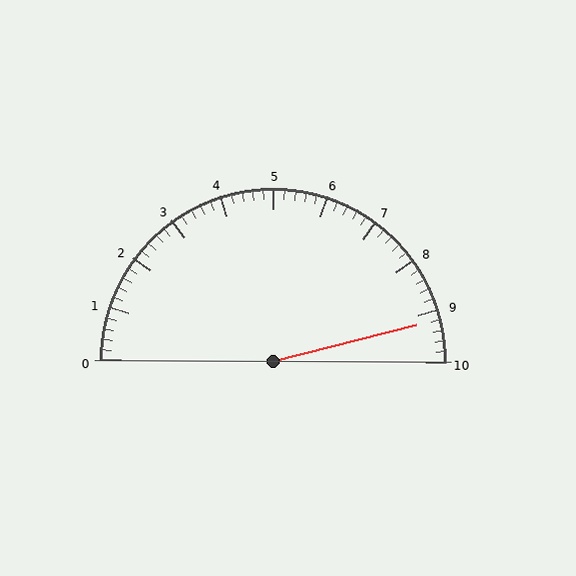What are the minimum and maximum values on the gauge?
The gauge ranges from 0 to 10.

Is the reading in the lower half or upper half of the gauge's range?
The reading is in the upper half of the range (0 to 10).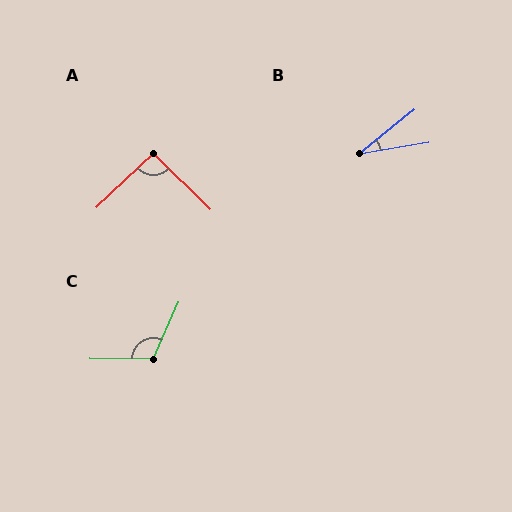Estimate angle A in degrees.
Approximately 92 degrees.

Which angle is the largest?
C, at approximately 114 degrees.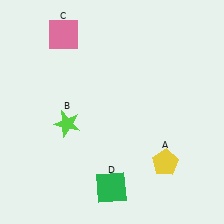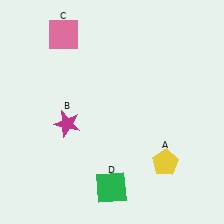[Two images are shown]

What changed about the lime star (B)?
In Image 1, B is lime. In Image 2, it changed to magenta.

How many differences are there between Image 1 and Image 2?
There is 1 difference between the two images.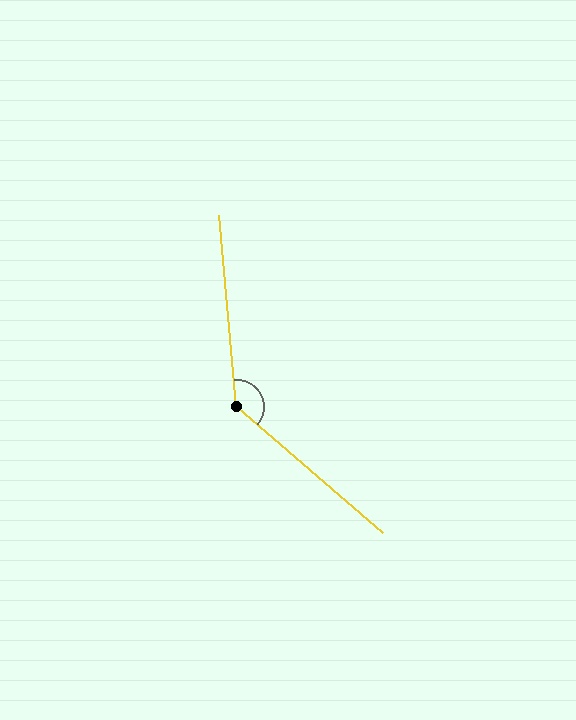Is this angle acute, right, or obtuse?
It is obtuse.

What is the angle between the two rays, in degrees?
Approximately 136 degrees.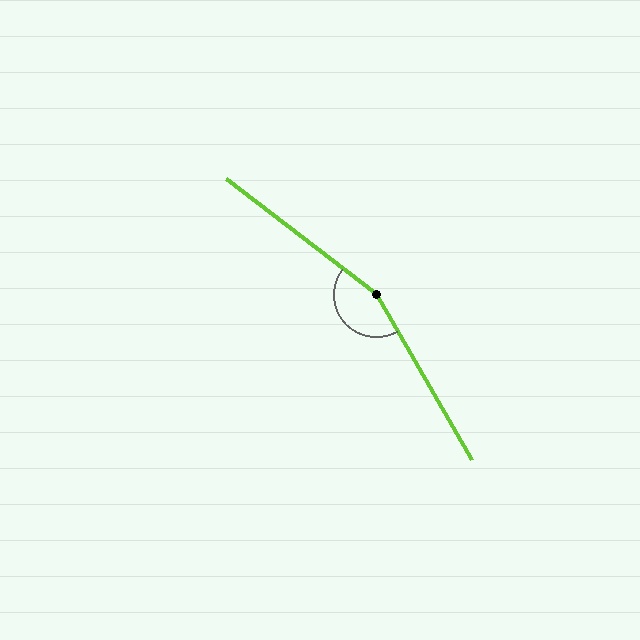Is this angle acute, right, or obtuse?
It is obtuse.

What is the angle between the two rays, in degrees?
Approximately 158 degrees.